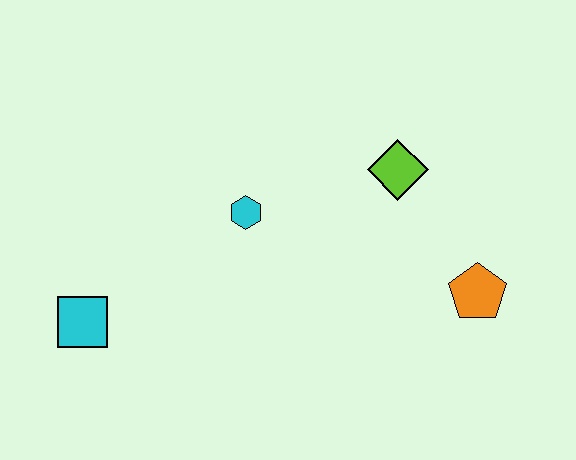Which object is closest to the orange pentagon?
The lime diamond is closest to the orange pentagon.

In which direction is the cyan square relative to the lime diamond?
The cyan square is to the left of the lime diamond.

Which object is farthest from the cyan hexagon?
The orange pentagon is farthest from the cyan hexagon.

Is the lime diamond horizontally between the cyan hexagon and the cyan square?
No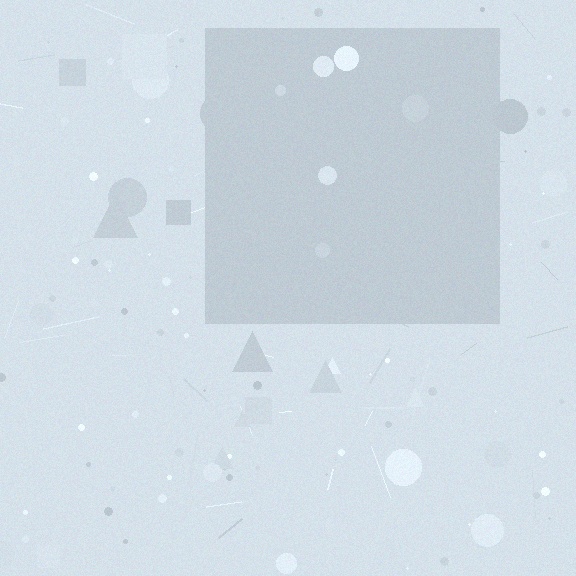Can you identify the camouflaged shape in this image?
The camouflaged shape is a square.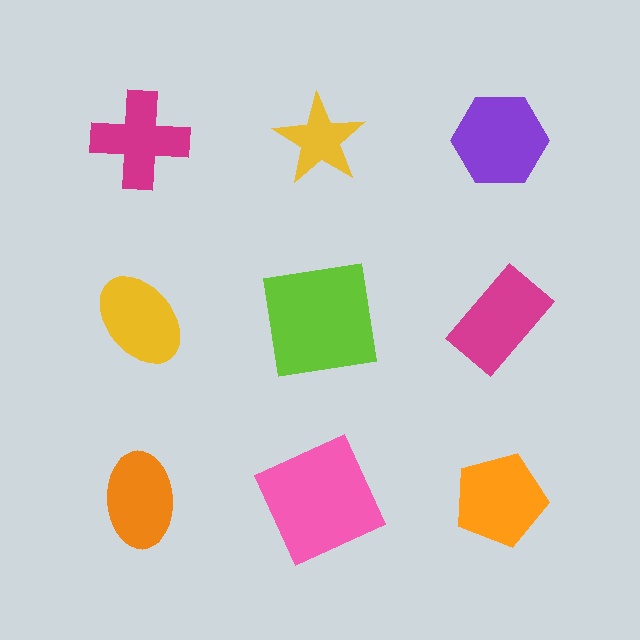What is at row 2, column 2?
A lime square.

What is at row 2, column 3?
A magenta rectangle.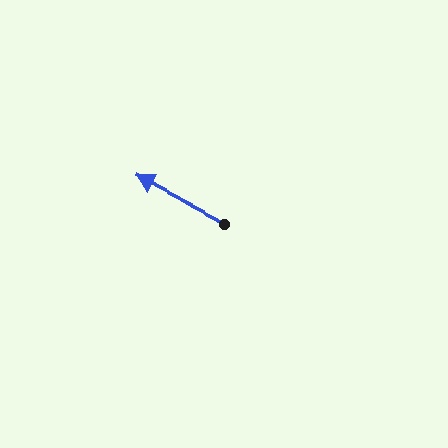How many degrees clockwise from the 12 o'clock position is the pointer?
Approximately 298 degrees.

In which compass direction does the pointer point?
Northwest.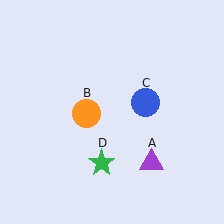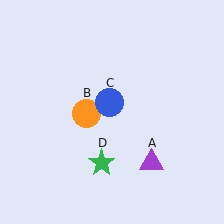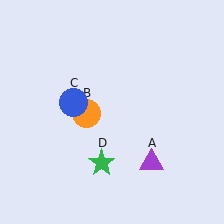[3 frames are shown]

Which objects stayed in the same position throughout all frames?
Purple triangle (object A) and orange circle (object B) and green star (object D) remained stationary.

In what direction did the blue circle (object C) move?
The blue circle (object C) moved left.